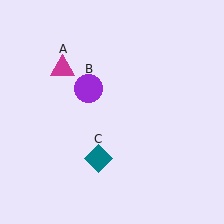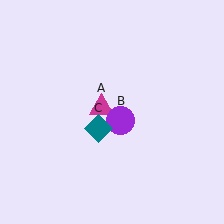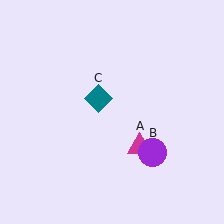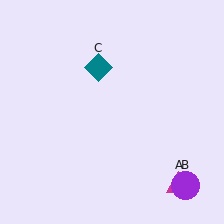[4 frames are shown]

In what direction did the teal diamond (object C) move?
The teal diamond (object C) moved up.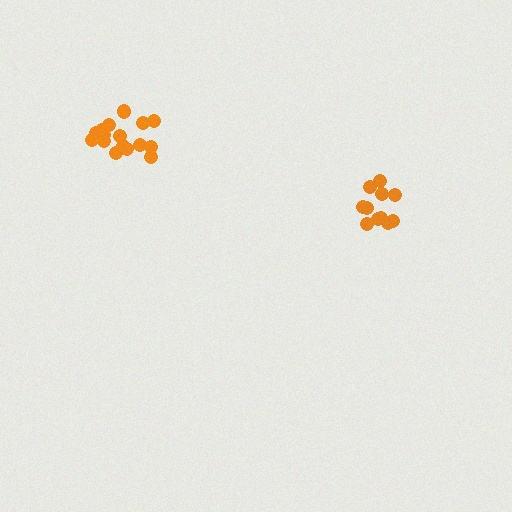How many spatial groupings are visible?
There are 2 spatial groupings.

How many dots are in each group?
Group 1: 16 dots, Group 2: 11 dots (27 total).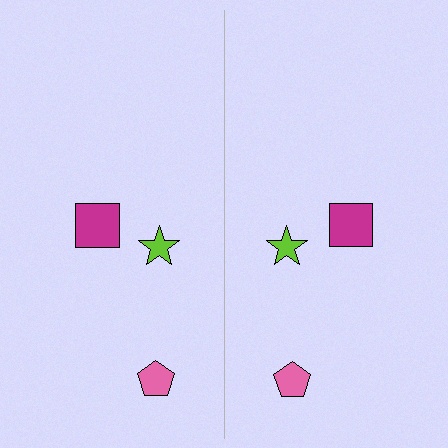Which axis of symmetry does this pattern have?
The pattern has a vertical axis of symmetry running through the center of the image.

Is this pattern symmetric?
Yes, this pattern has bilateral (reflection) symmetry.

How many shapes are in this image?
There are 6 shapes in this image.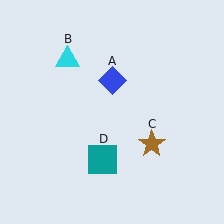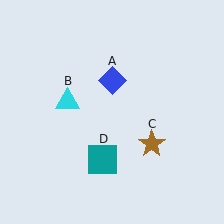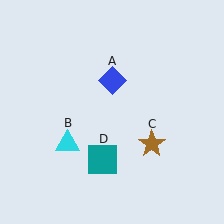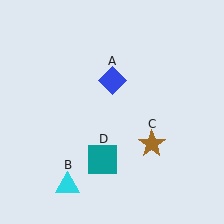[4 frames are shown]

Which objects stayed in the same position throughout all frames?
Blue diamond (object A) and brown star (object C) and teal square (object D) remained stationary.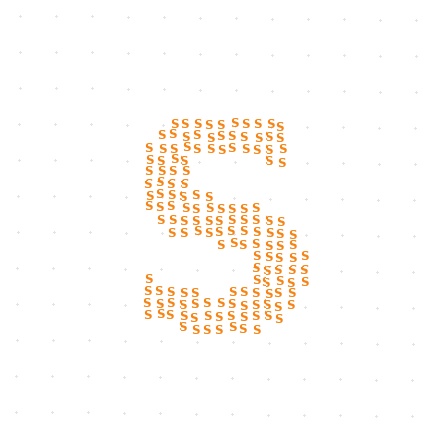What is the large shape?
The large shape is the letter S.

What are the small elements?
The small elements are letter S's.